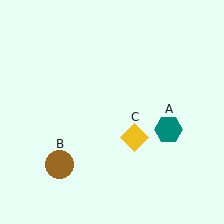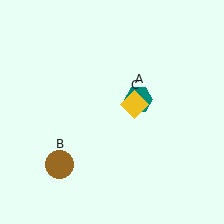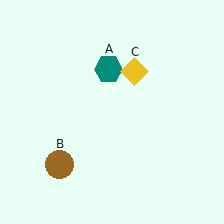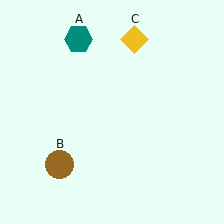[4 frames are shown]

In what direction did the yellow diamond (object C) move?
The yellow diamond (object C) moved up.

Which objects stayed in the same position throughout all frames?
Brown circle (object B) remained stationary.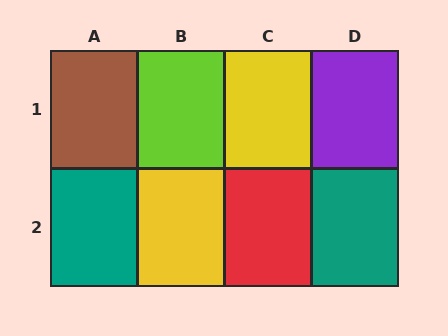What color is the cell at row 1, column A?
Brown.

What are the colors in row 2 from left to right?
Teal, yellow, red, teal.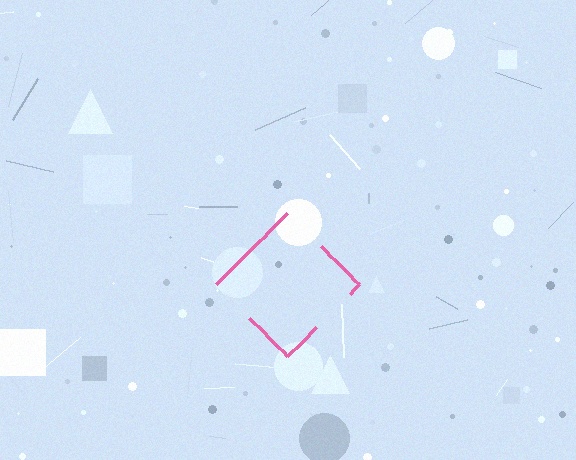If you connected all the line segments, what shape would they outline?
They would outline a diamond.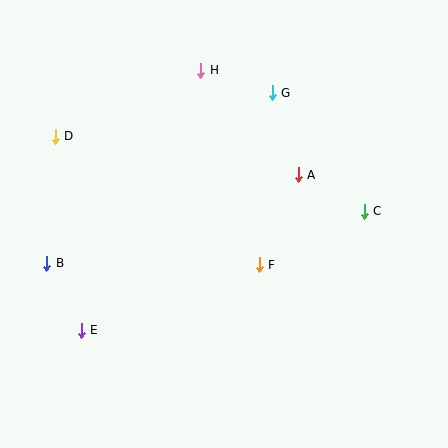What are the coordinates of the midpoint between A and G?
The midpoint between A and G is at (285, 134).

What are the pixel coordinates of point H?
Point H is at (201, 70).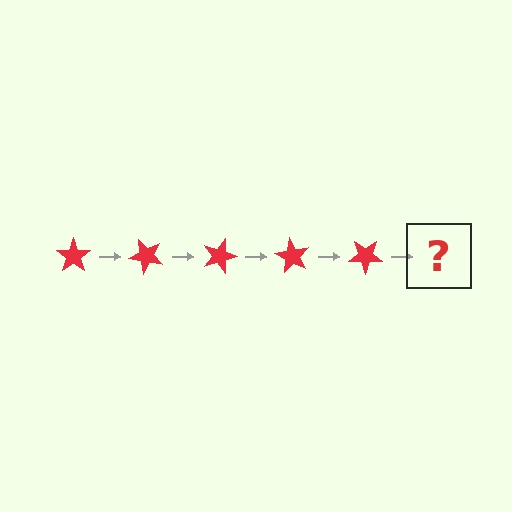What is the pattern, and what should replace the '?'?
The pattern is that the star rotates 45 degrees each step. The '?' should be a red star rotated 225 degrees.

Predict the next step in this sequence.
The next step is a red star rotated 225 degrees.